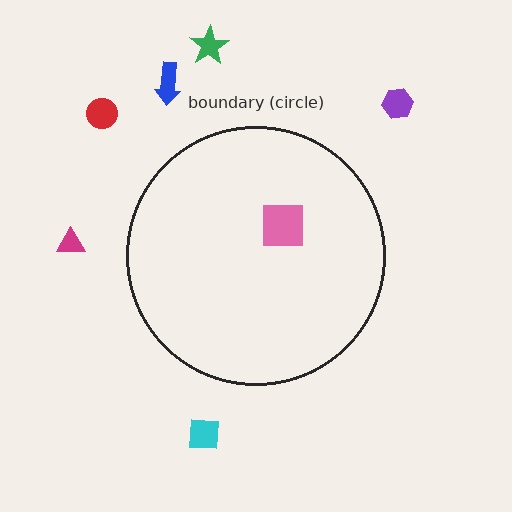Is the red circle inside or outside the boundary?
Outside.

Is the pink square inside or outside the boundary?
Inside.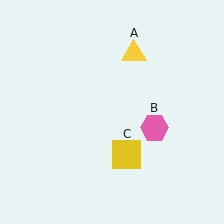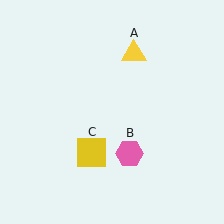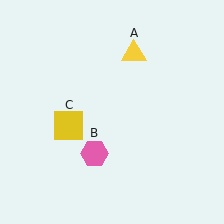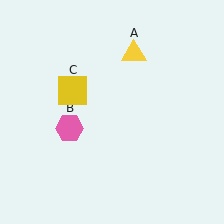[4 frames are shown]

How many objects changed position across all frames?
2 objects changed position: pink hexagon (object B), yellow square (object C).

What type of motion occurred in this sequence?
The pink hexagon (object B), yellow square (object C) rotated clockwise around the center of the scene.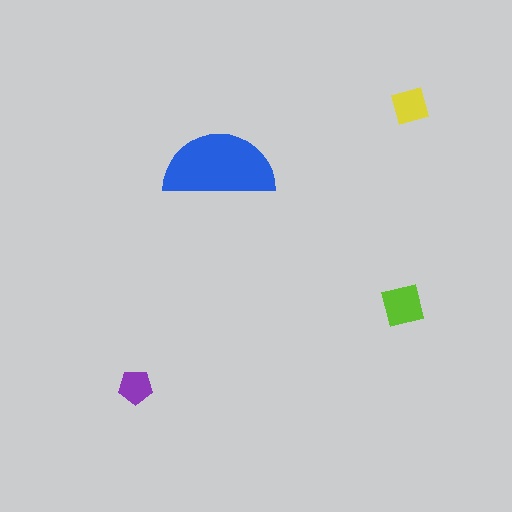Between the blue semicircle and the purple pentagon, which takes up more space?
The blue semicircle.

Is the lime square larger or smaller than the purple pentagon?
Larger.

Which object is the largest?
The blue semicircle.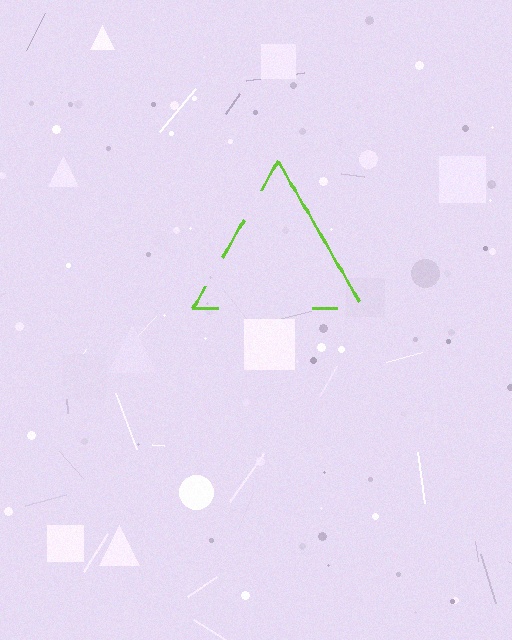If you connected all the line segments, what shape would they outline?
They would outline a triangle.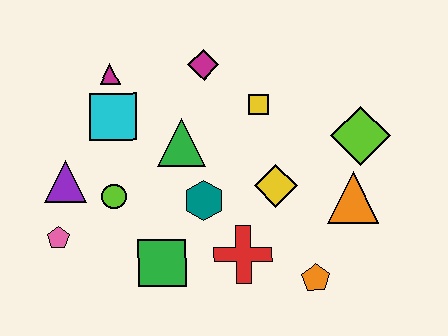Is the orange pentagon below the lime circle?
Yes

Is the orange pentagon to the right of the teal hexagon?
Yes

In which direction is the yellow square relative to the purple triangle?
The yellow square is to the right of the purple triangle.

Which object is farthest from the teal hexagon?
The lime diamond is farthest from the teal hexagon.